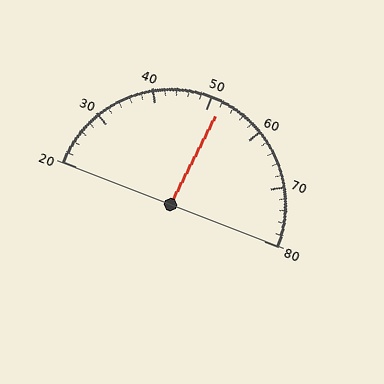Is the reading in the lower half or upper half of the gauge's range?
The reading is in the upper half of the range (20 to 80).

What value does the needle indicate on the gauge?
The needle indicates approximately 52.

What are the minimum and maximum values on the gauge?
The gauge ranges from 20 to 80.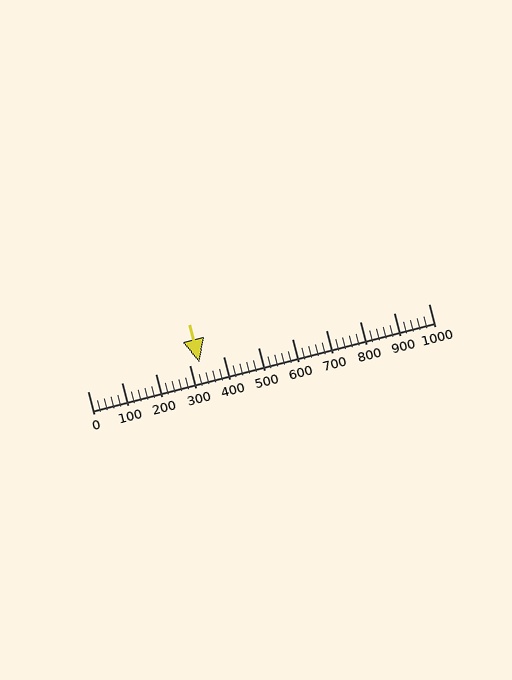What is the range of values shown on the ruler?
The ruler shows values from 0 to 1000.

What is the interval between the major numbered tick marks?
The major tick marks are spaced 100 units apart.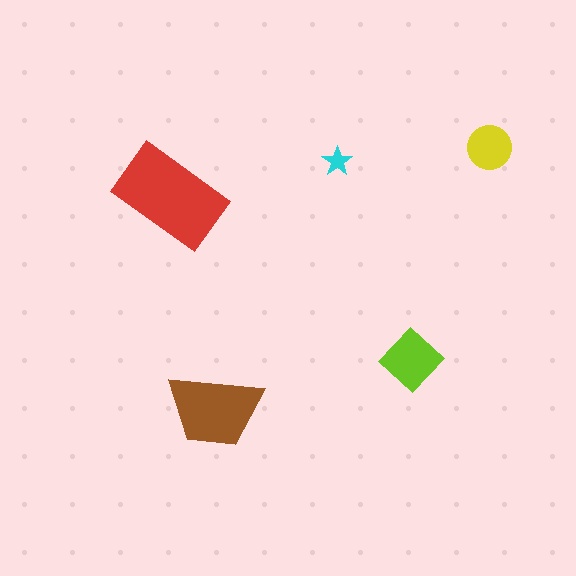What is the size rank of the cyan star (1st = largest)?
5th.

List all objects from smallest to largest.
The cyan star, the yellow circle, the lime diamond, the brown trapezoid, the red rectangle.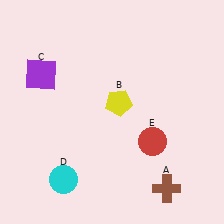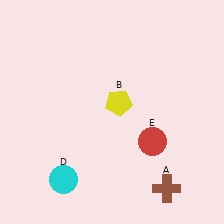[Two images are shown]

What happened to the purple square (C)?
The purple square (C) was removed in Image 2. It was in the top-left area of Image 1.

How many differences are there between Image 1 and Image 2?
There is 1 difference between the two images.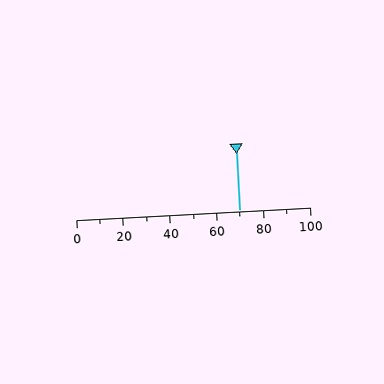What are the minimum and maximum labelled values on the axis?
The axis runs from 0 to 100.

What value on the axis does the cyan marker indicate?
The marker indicates approximately 70.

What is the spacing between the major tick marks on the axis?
The major ticks are spaced 20 apart.